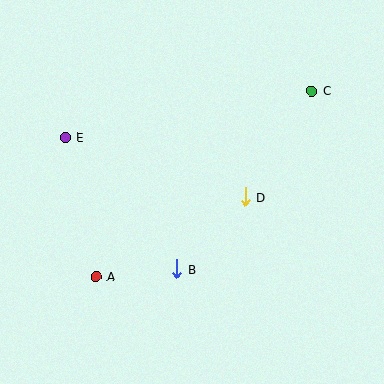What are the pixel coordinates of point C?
Point C is at (312, 91).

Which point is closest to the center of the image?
Point D at (245, 197) is closest to the center.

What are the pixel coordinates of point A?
Point A is at (96, 276).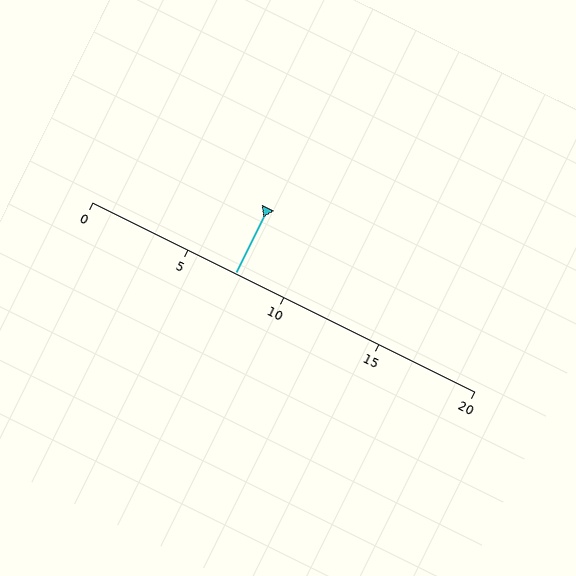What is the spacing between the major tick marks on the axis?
The major ticks are spaced 5 apart.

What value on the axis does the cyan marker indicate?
The marker indicates approximately 7.5.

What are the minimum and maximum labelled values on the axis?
The axis runs from 0 to 20.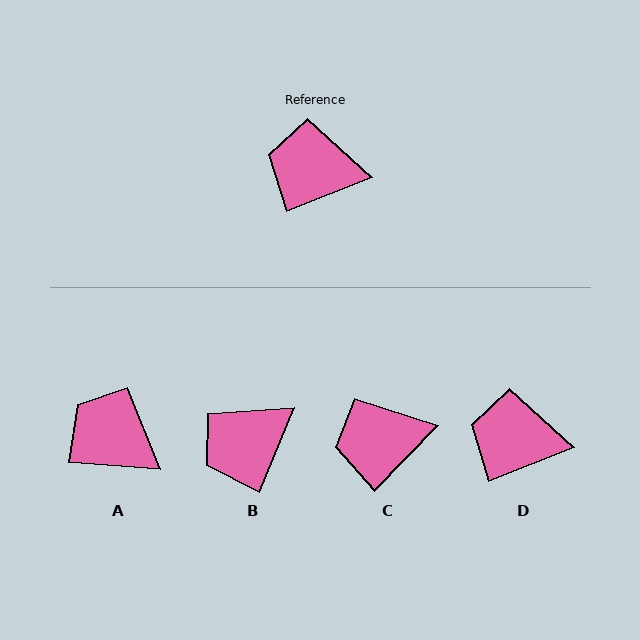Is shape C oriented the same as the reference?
No, it is off by about 24 degrees.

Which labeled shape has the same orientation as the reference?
D.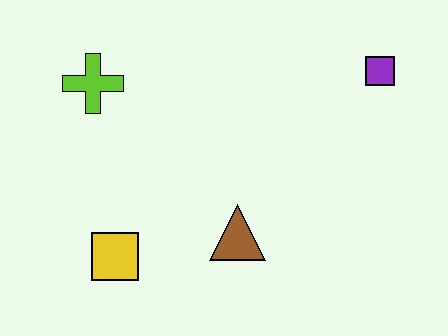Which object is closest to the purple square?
The brown triangle is closest to the purple square.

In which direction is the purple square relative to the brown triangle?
The purple square is above the brown triangle.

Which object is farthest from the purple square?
The yellow square is farthest from the purple square.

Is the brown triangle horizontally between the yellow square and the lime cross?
No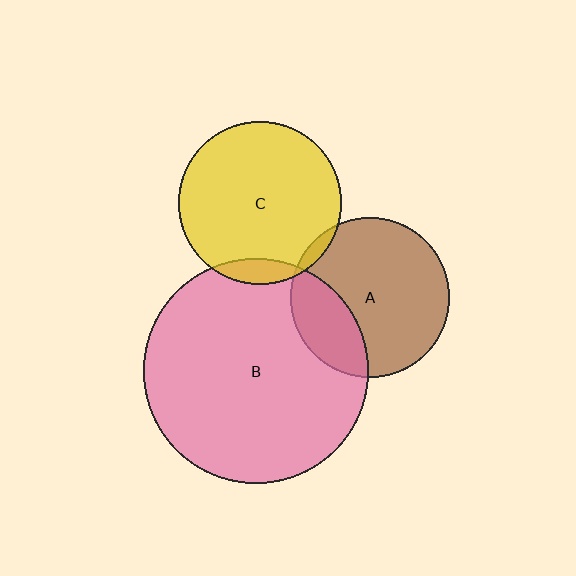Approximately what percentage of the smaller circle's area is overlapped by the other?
Approximately 5%.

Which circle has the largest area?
Circle B (pink).